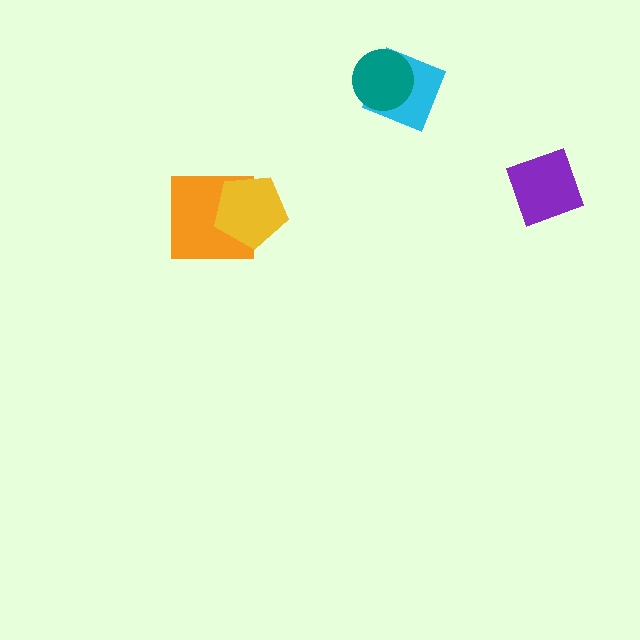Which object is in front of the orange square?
The yellow pentagon is in front of the orange square.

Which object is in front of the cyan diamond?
The teal circle is in front of the cyan diamond.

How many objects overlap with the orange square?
1 object overlaps with the orange square.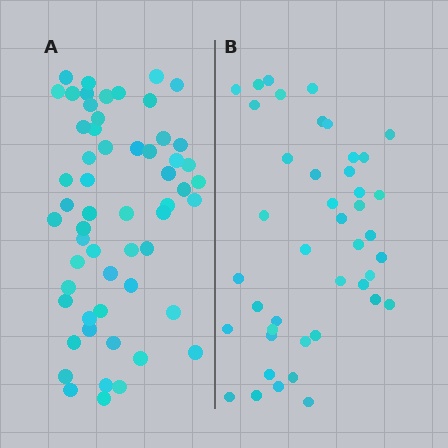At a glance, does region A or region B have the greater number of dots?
Region A (the left region) has more dots.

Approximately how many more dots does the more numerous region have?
Region A has approximately 15 more dots than region B.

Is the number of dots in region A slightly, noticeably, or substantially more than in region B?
Region A has noticeably more, but not dramatically so. The ratio is roughly 1.3 to 1.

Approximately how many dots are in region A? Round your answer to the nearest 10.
About 60 dots. (The exact count is 57, which rounds to 60.)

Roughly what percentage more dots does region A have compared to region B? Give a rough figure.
About 35% more.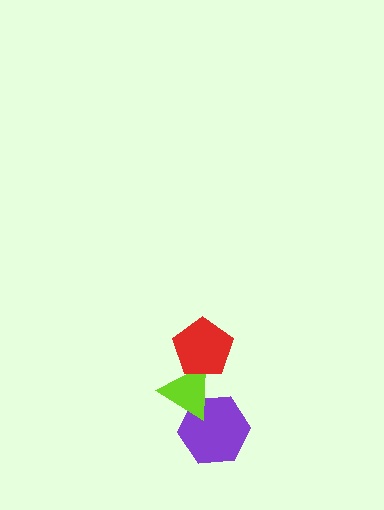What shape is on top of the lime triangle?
The red pentagon is on top of the lime triangle.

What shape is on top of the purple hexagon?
The lime triangle is on top of the purple hexagon.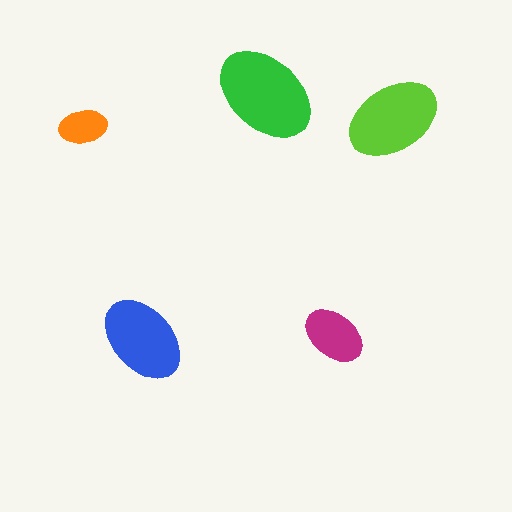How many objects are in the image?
There are 5 objects in the image.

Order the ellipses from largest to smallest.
the green one, the lime one, the blue one, the magenta one, the orange one.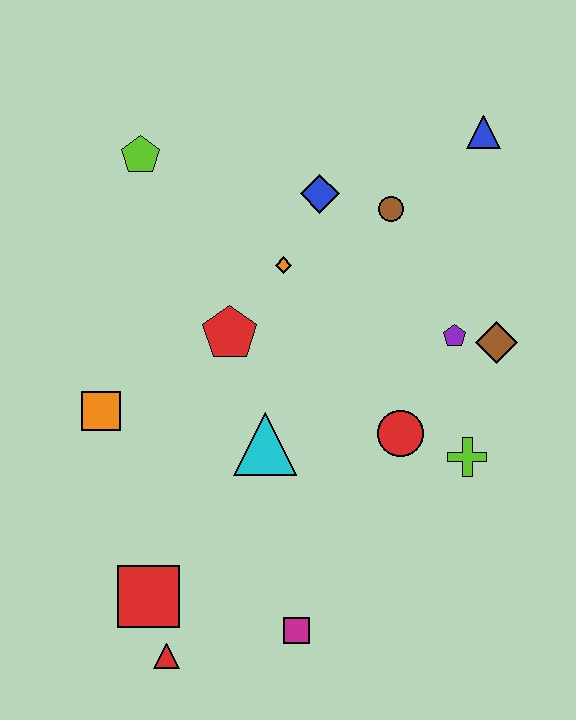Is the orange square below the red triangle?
No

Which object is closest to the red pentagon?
The orange diamond is closest to the red pentagon.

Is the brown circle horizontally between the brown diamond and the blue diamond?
Yes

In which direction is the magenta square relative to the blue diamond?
The magenta square is below the blue diamond.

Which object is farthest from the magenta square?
The blue triangle is farthest from the magenta square.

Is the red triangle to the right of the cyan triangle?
No